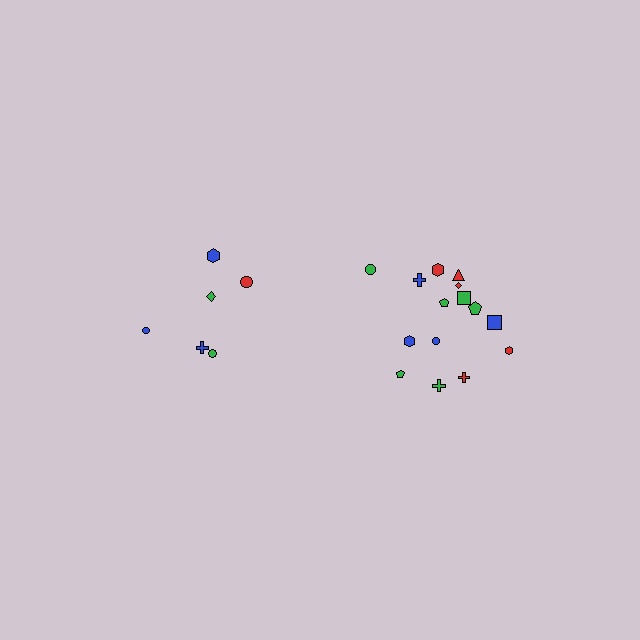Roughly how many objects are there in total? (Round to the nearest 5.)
Roughly 20 objects in total.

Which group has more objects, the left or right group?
The right group.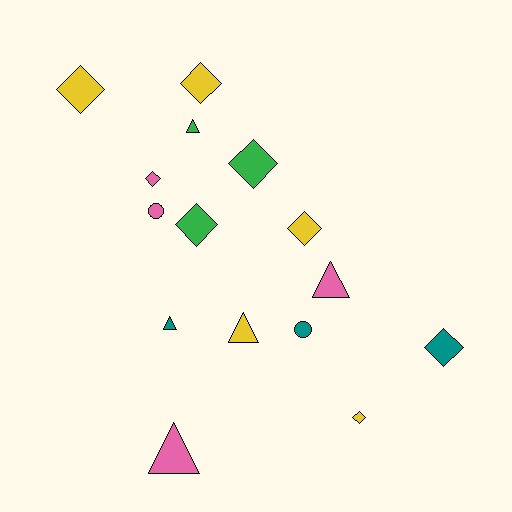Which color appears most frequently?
Yellow, with 5 objects.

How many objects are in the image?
There are 15 objects.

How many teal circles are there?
There is 1 teal circle.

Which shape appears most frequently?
Diamond, with 8 objects.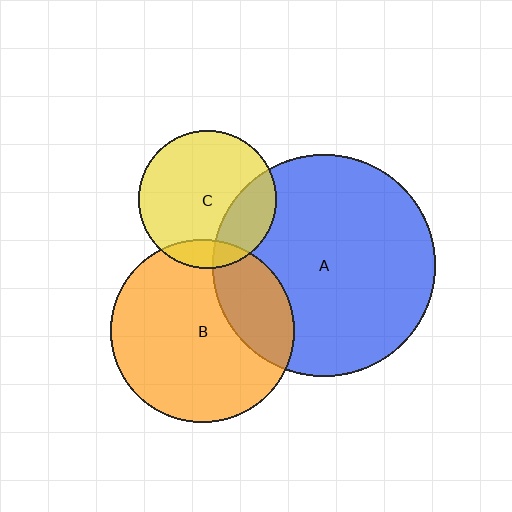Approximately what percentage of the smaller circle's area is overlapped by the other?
Approximately 25%.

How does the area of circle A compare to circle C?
Approximately 2.6 times.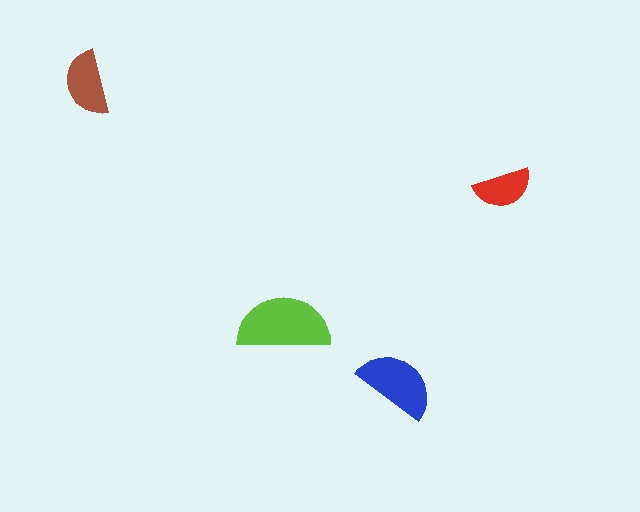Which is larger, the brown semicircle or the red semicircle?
The brown one.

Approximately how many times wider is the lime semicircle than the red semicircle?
About 1.5 times wider.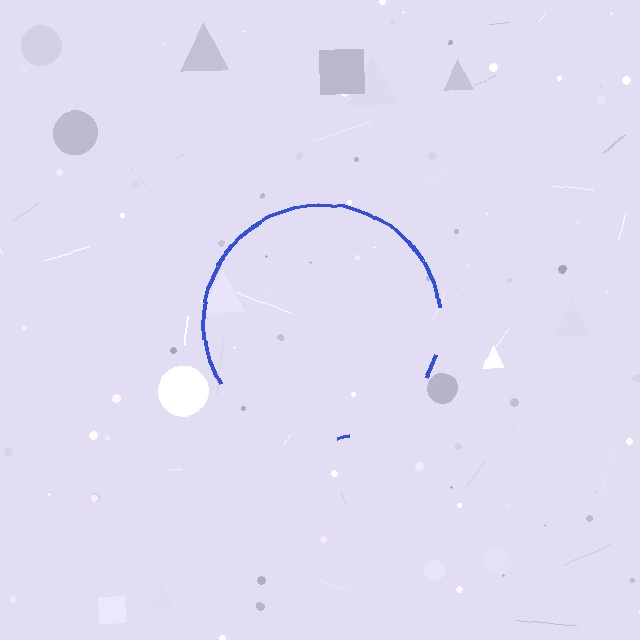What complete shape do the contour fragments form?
The contour fragments form a circle.